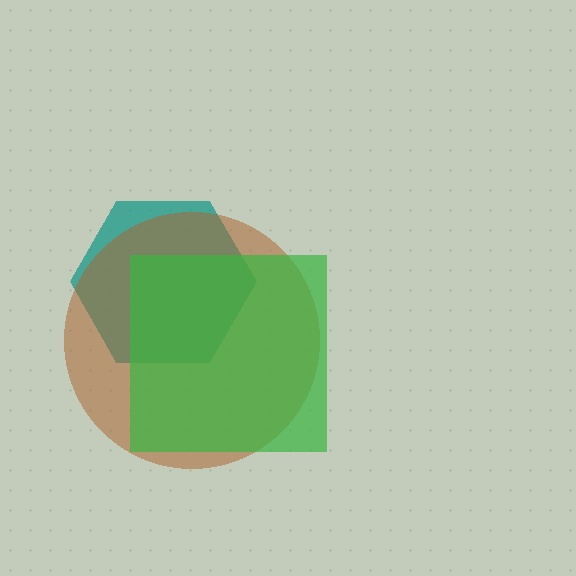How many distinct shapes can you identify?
There are 3 distinct shapes: a teal hexagon, a brown circle, a green square.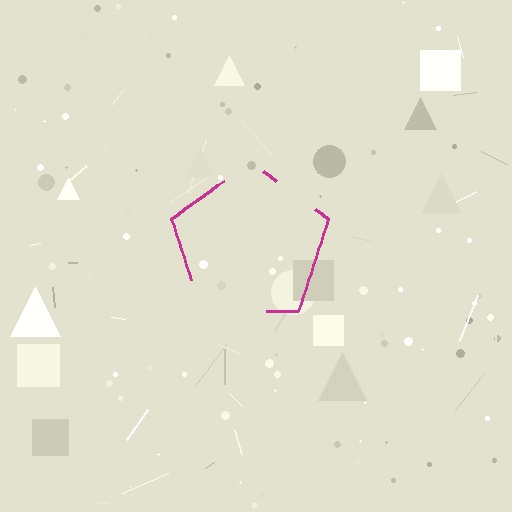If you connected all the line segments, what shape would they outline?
They would outline a pentagon.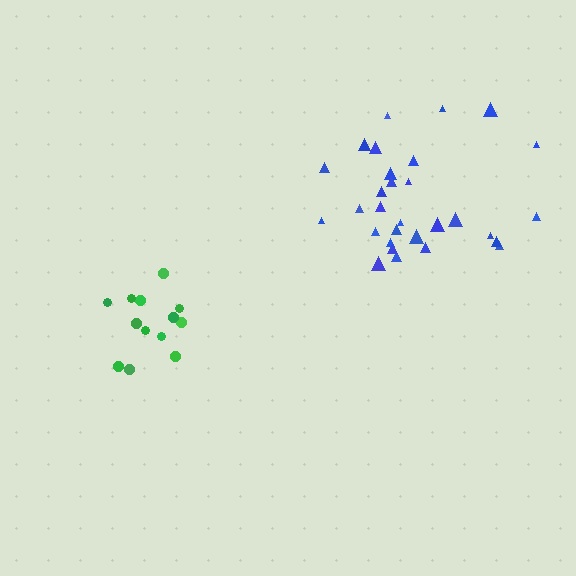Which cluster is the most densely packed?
Green.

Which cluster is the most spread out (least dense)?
Blue.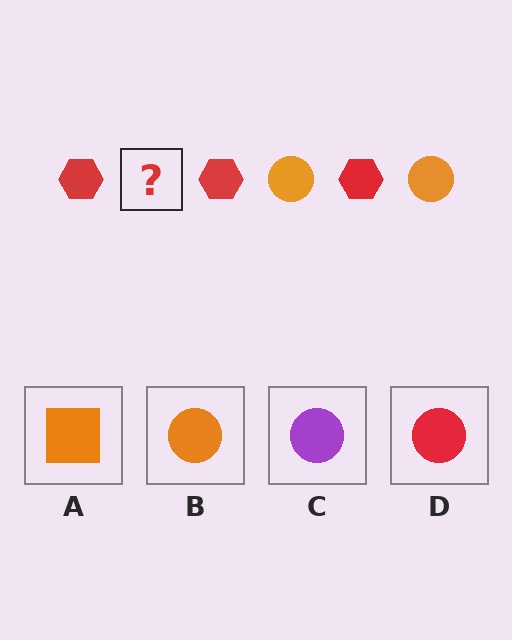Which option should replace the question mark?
Option B.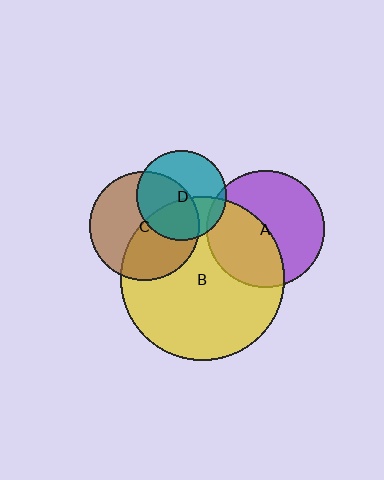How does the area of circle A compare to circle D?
Approximately 1.7 times.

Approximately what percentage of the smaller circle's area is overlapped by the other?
Approximately 45%.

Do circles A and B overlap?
Yes.